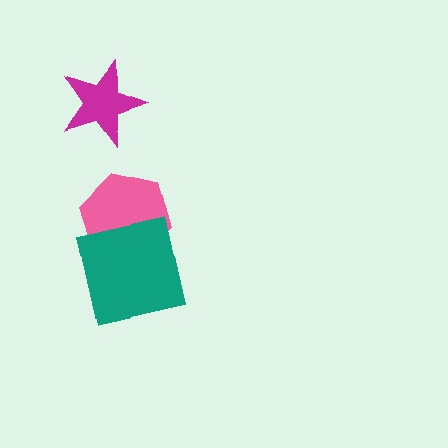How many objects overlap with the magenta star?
0 objects overlap with the magenta star.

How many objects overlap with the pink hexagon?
1 object overlaps with the pink hexagon.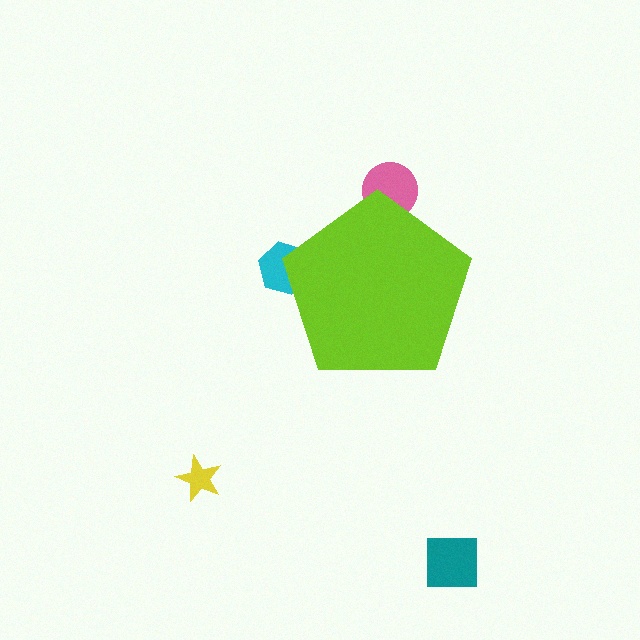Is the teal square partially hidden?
No, the teal square is fully visible.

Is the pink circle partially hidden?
Yes, the pink circle is partially hidden behind the lime pentagon.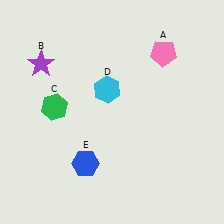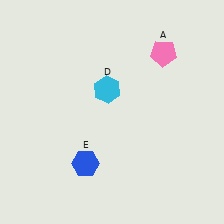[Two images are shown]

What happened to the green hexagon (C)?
The green hexagon (C) was removed in Image 2. It was in the top-left area of Image 1.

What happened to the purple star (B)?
The purple star (B) was removed in Image 2. It was in the top-left area of Image 1.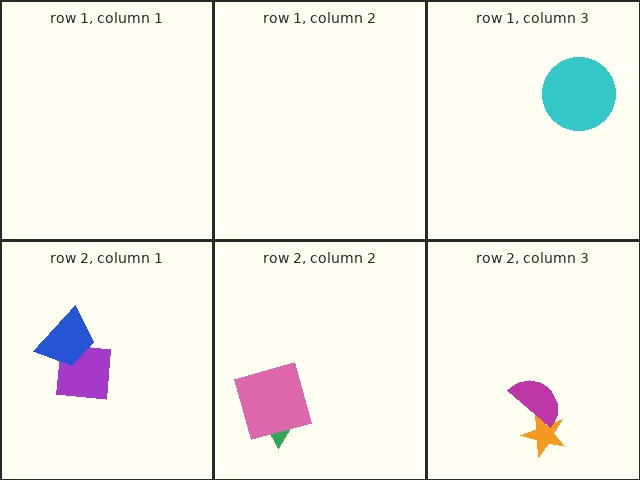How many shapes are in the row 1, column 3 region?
1.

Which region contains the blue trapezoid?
The row 2, column 1 region.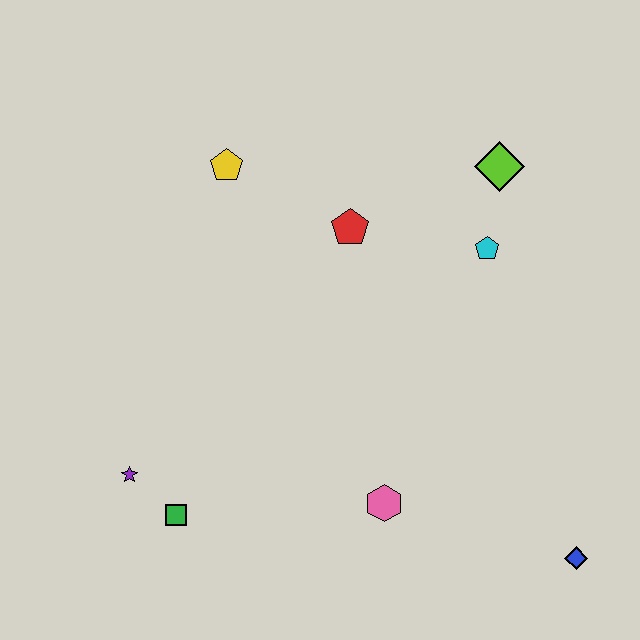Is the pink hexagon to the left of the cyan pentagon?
Yes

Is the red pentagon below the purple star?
No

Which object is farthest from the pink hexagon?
The yellow pentagon is farthest from the pink hexagon.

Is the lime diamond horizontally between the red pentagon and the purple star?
No